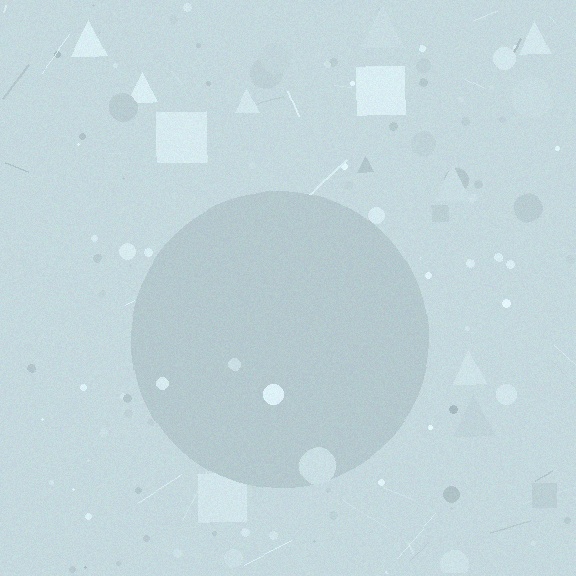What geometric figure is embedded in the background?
A circle is embedded in the background.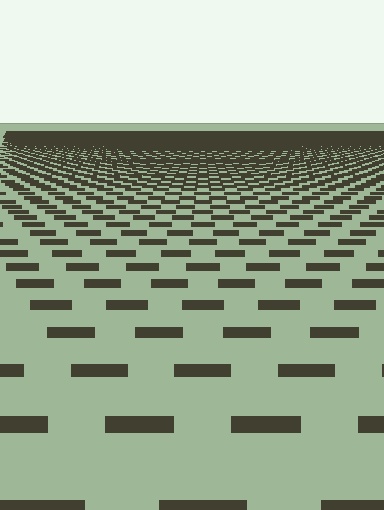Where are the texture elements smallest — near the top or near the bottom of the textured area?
Near the top.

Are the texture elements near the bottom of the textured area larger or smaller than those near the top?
Larger. Near the bottom, elements are closer to the viewer and appear at a bigger on-screen size.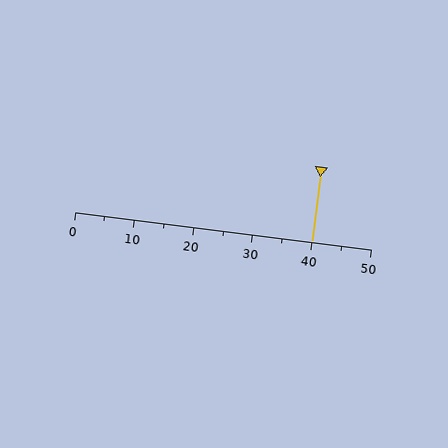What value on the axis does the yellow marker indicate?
The marker indicates approximately 40.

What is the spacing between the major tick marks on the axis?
The major ticks are spaced 10 apart.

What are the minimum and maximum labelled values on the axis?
The axis runs from 0 to 50.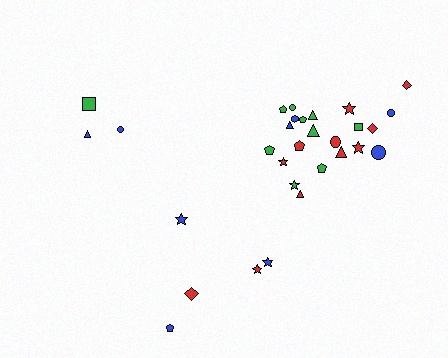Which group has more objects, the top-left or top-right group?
The top-right group.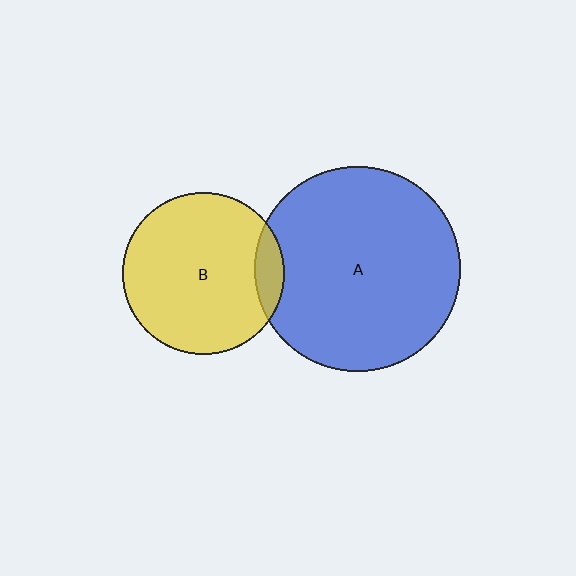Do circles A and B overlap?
Yes.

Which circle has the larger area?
Circle A (blue).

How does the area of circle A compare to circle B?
Approximately 1.6 times.